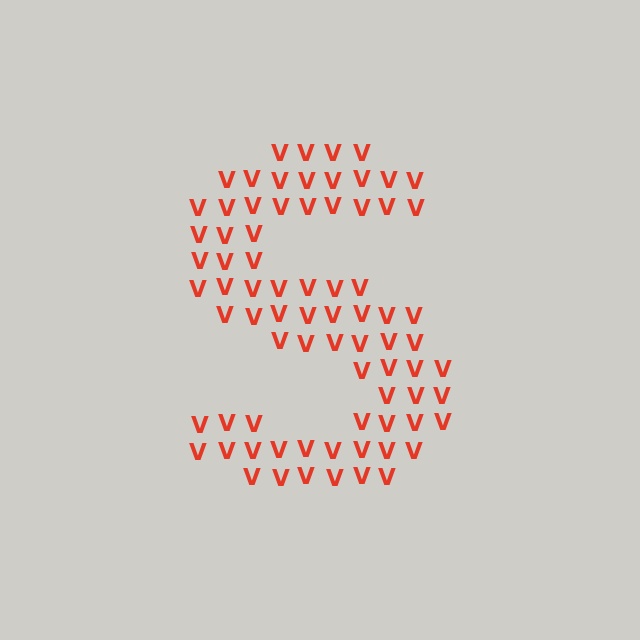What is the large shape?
The large shape is the letter S.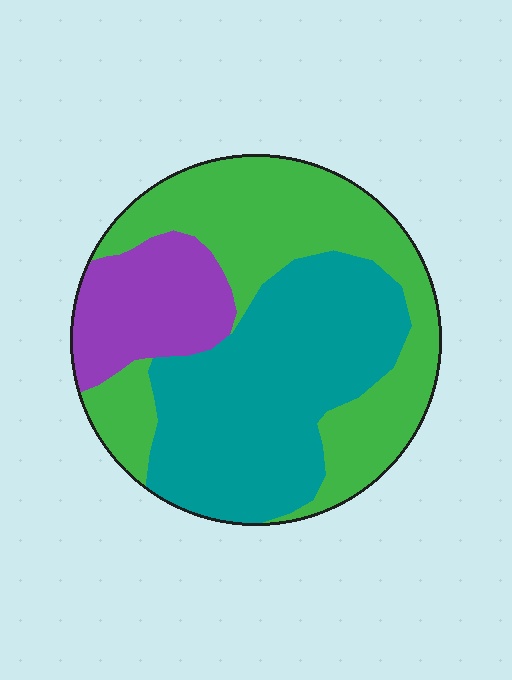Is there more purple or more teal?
Teal.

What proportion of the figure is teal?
Teal takes up about two fifths (2/5) of the figure.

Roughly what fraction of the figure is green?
Green takes up about two fifths (2/5) of the figure.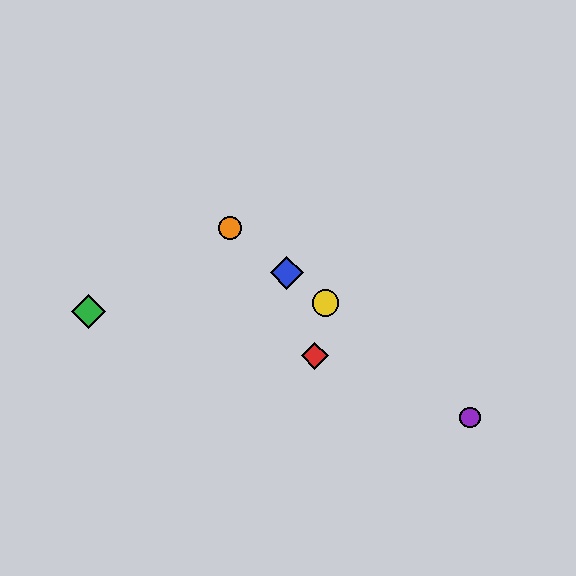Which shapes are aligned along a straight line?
The blue diamond, the yellow circle, the purple circle, the orange circle are aligned along a straight line.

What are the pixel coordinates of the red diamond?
The red diamond is at (315, 356).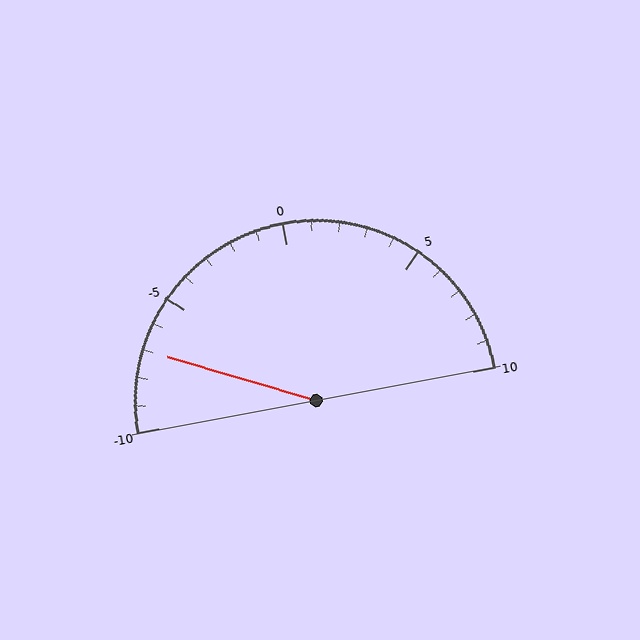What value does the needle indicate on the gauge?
The needle indicates approximately -7.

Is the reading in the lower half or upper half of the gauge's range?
The reading is in the lower half of the range (-10 to 10).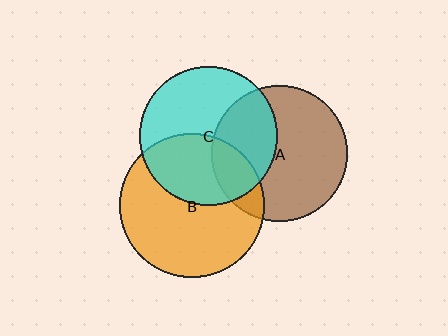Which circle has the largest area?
Circle B (orange).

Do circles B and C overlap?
Yes.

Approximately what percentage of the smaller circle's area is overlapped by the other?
Approximately 40%.